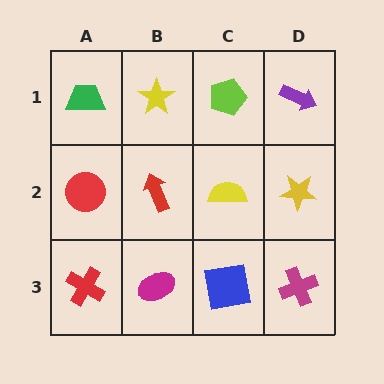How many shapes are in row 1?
4 shapes.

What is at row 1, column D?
A purple arrow.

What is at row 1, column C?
A lime pentagon.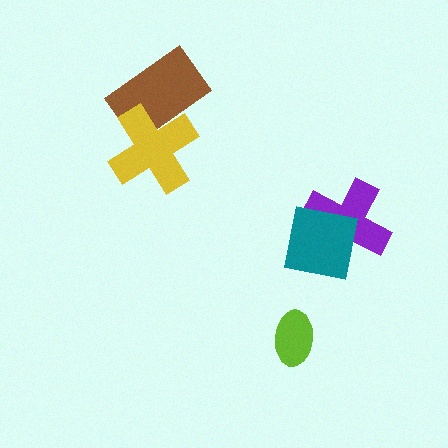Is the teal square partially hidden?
No, no other shape covers it.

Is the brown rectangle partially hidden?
Yes, it is partially covered by another shape.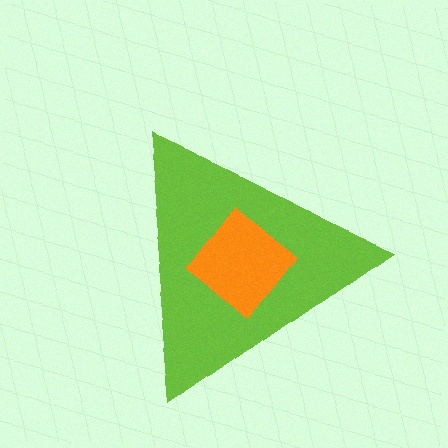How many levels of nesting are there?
2.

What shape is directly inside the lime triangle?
The orange diamond.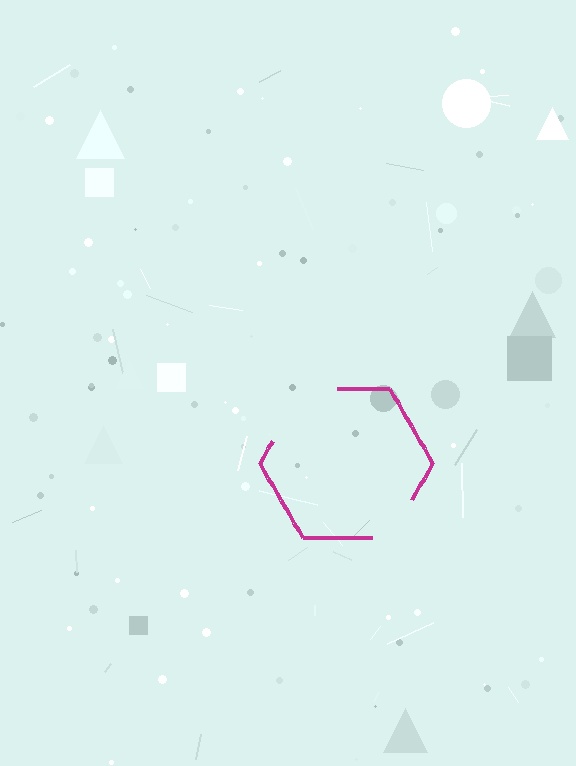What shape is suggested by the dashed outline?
The dashed outline suggests a hexagon.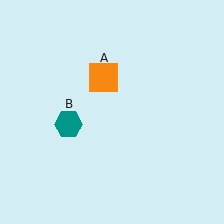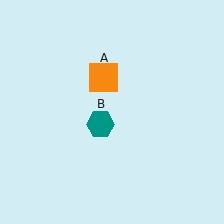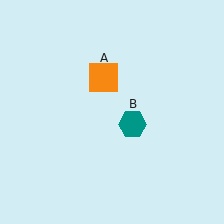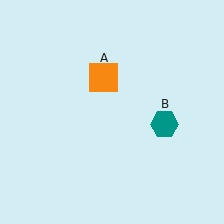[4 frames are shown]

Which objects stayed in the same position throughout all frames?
Orange square (object A) remained stationary.